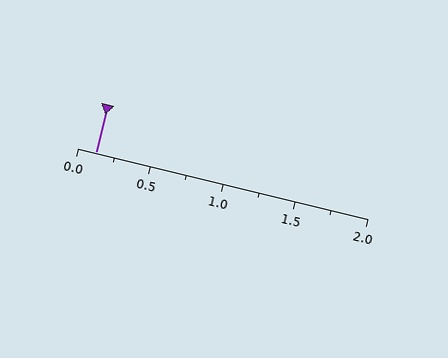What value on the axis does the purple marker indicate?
The marker indicates approximately 0.12.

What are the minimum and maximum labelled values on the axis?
The axis runs from 0.0 to 2.0.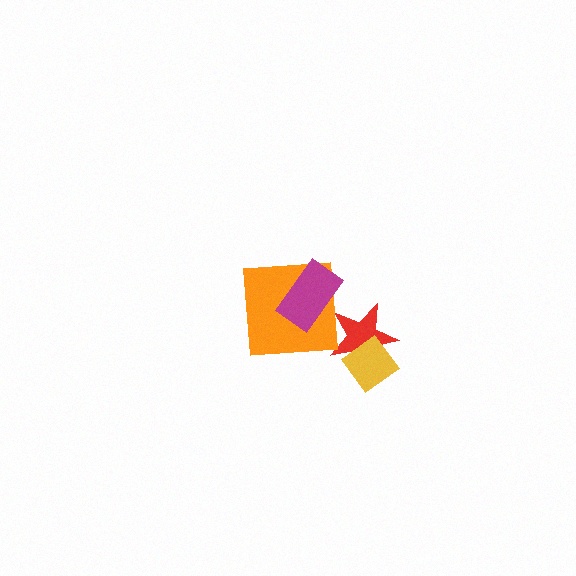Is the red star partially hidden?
Yes, it is partially covered by another shape.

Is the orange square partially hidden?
Yes, it is partially covered by another shape.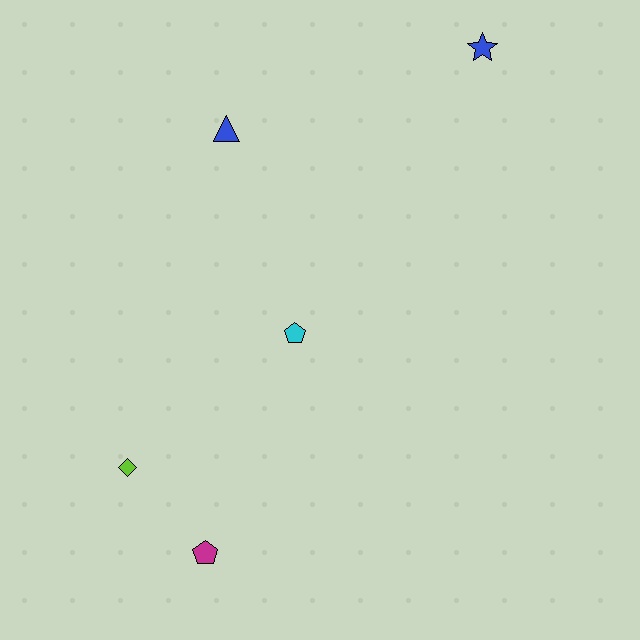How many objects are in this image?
There are 5 objects.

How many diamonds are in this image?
There is 1 diamond.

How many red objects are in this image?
There are no red objects.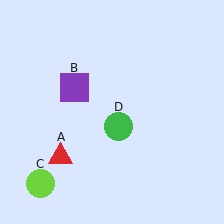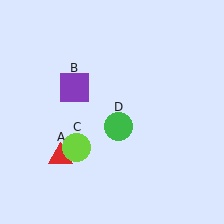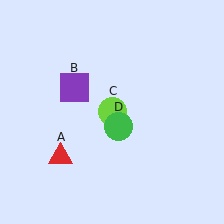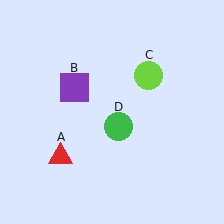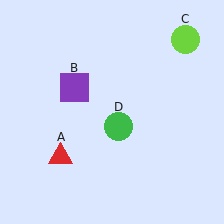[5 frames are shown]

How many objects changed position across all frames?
1 object changed position: lime circle (object C).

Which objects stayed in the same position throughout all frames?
Red triangle (object A) and purple square (object B) and green circle (object D) remained stationary.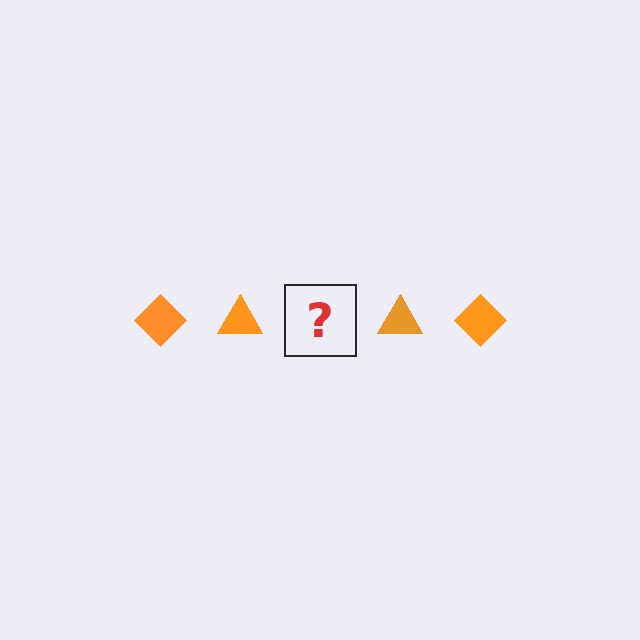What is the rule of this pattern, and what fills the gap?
The rule is that the pattern cycles through diamond, triangle shapes in orange. The gap should be filled with an orange diamond.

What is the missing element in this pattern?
The missing element is an orange diamond.